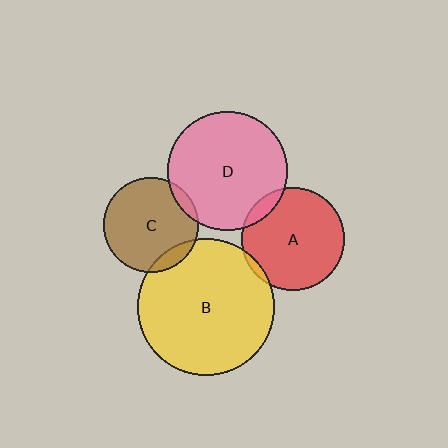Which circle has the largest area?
Circle B (yellow).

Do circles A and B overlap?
Yes.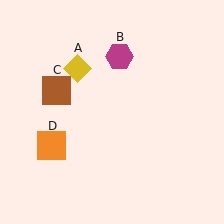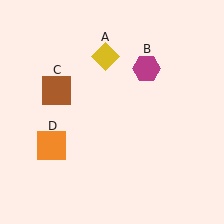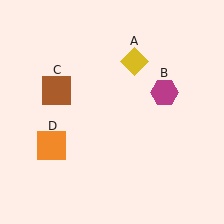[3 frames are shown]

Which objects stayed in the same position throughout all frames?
Brown square (object C) and orange square (object D) remained stationary.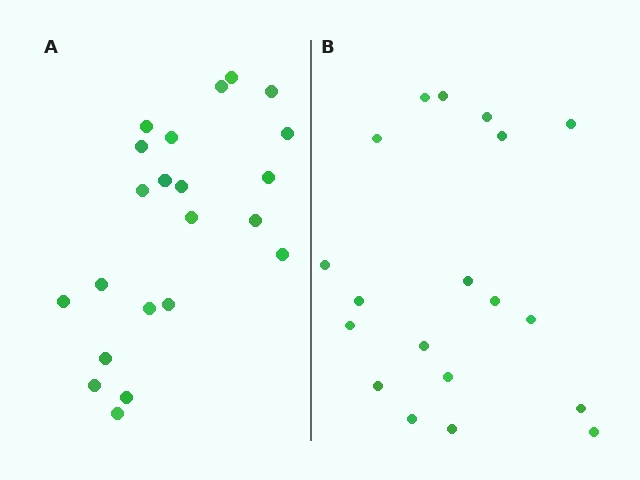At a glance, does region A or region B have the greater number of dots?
Region A (the left region) has more dots.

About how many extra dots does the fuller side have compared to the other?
Region A has just a few more — roughly 2 or 3 more dots than region B.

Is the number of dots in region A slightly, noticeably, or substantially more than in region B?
Region A has only slightly more — the two regions are fairly close. The ratio is roughly 1.2 to 1.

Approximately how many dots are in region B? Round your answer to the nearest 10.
About 20 dots. (The exact count is 19, which rounds to 20.)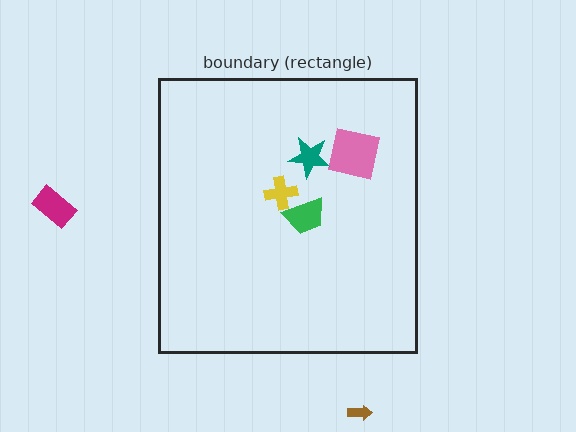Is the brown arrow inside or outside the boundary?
Outside.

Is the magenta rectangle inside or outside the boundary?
Outside.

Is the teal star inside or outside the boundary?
Inside.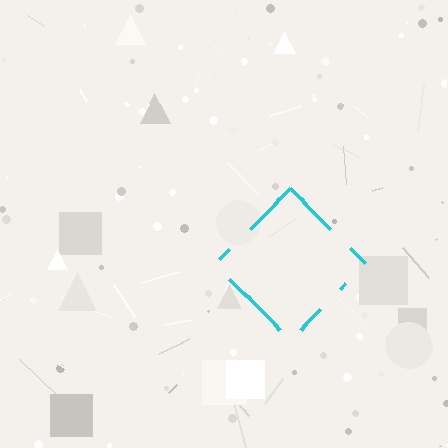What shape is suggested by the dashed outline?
The dashed outline suggests a diamond.